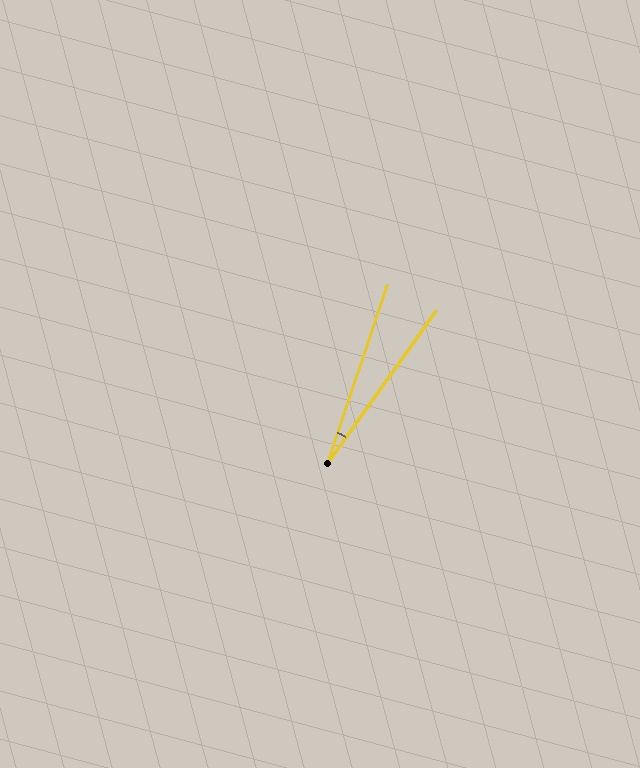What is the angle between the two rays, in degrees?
Approximately 17 degrees.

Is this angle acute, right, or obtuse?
It is acute.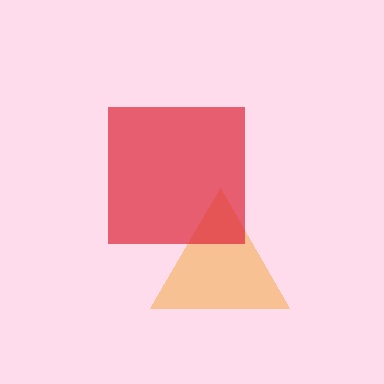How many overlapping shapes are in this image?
There are 2 overlapping shapes in the image.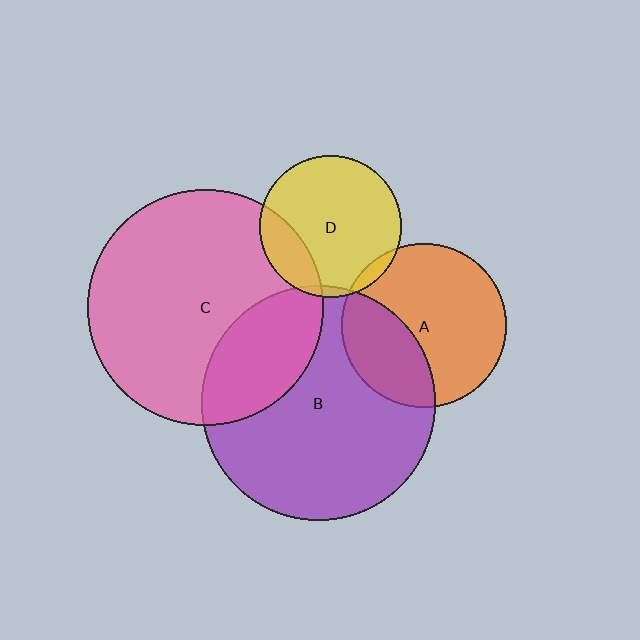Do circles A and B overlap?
Yes.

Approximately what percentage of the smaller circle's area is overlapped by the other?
Approximately 35%.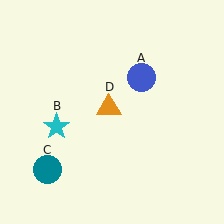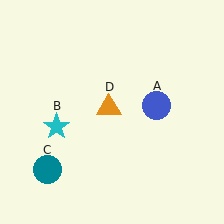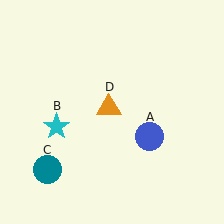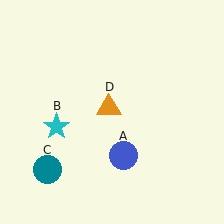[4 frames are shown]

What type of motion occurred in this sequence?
The blue circle (object A) rotated clockwise around the center of the scene.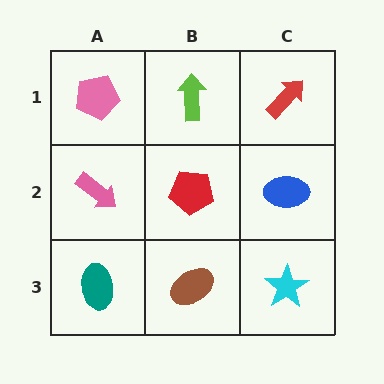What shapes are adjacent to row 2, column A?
A pink pentagon (row 1, column A), a teal ellipse (row 3, column A), a red pentagon (row 2, column B).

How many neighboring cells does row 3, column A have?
2.